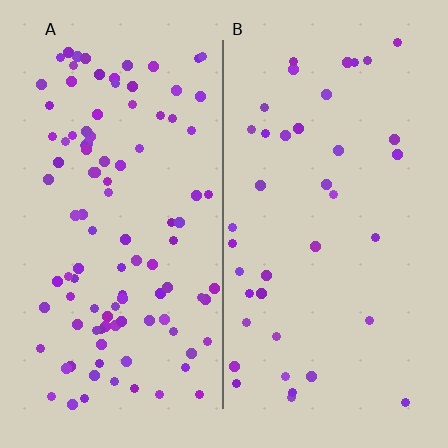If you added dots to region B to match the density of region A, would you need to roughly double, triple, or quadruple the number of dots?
Approximately triple.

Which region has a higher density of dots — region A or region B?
A (the left).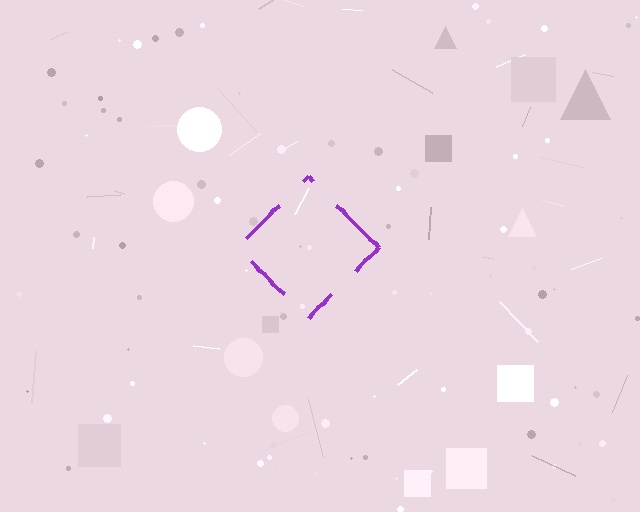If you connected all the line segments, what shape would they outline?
They would outline a diamond.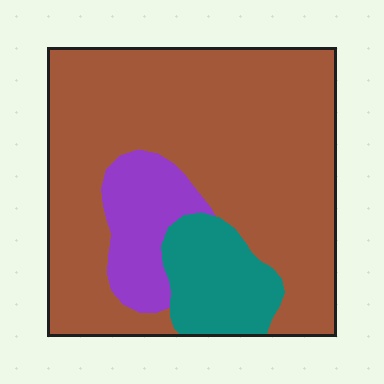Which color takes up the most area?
Brown, at roughly 75%.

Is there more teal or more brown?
Brown.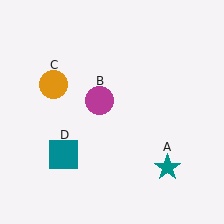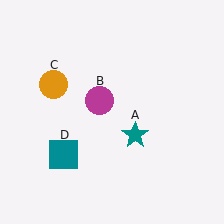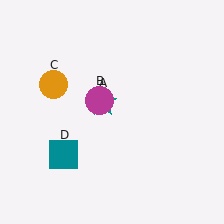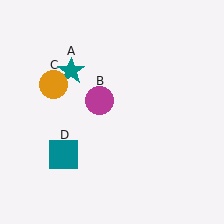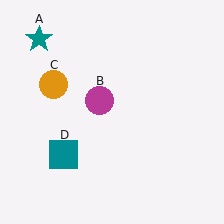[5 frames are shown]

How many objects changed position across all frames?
1 object changed position: teal star (object A).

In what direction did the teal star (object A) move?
The teal star (object A) moved up and to the left.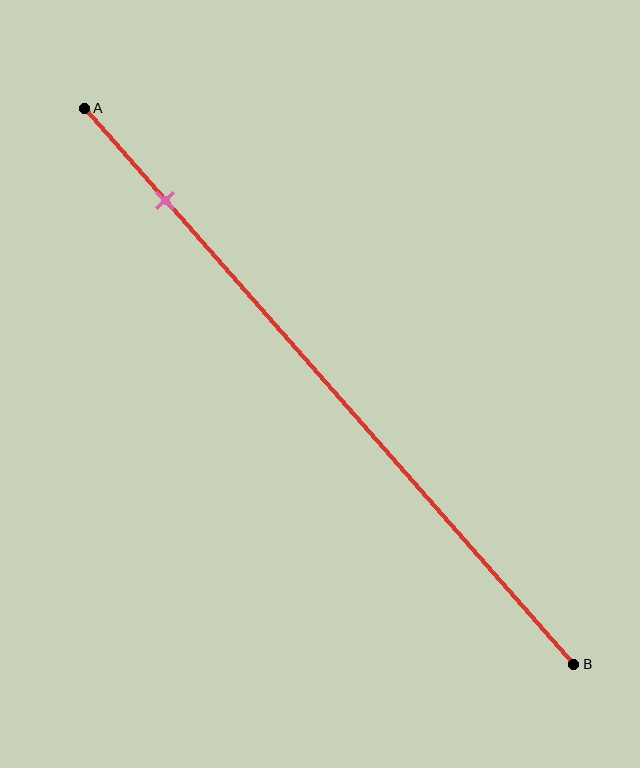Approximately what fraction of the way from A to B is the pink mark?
The pink mark is approximately 15% of the way from A to B.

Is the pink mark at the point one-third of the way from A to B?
No, the mark is at about 15% from A, not at the 33% one-third point.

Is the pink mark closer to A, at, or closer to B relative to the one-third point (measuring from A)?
The pink mark is closer to point A than the one-third point of segment AB.